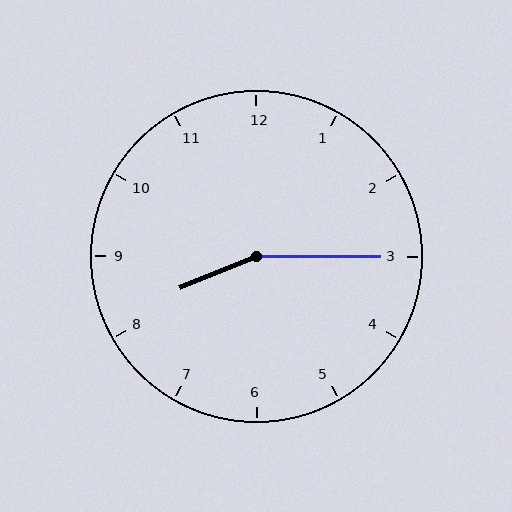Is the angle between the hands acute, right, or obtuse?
It is obtuse.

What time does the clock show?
8:15.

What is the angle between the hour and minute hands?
Approximately 158 degrees.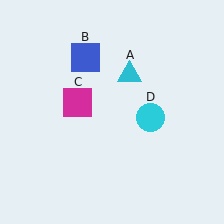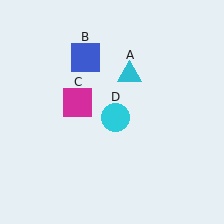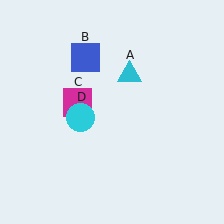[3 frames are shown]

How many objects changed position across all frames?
1 object changed position: cyan circle (object D).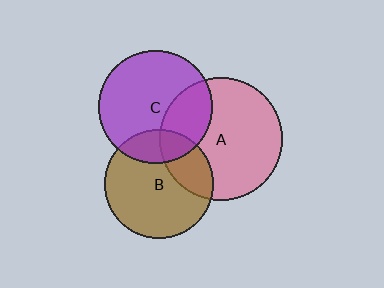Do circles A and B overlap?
Yes.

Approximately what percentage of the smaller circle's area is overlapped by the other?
Approximately 25%.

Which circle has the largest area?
Circle A (pink).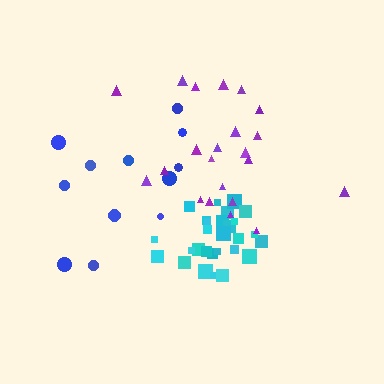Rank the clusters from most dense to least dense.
cyan, purple, blue.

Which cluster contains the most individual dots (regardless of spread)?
Cyan (28).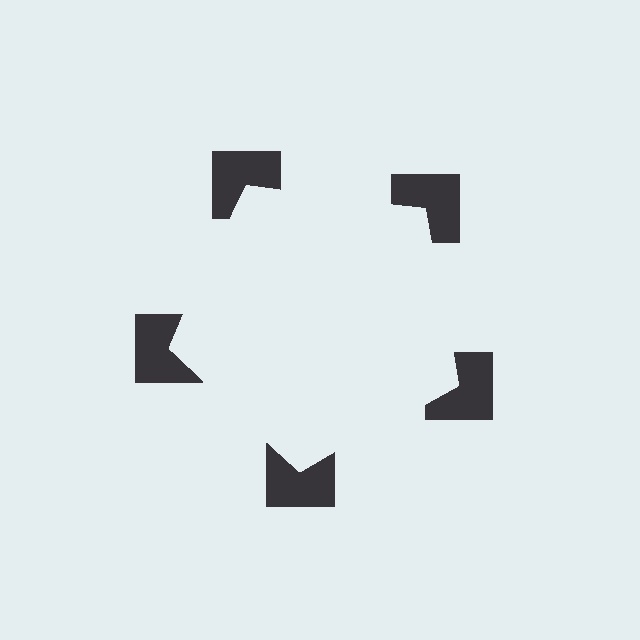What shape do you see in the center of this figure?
An illusory pentagon — its edges are inferred from the aligned wedge cuts in the notched squares, not physically drawn.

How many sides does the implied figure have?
5 sides.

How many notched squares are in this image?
There are 5 — one at each vertex of the illusory pentagon.